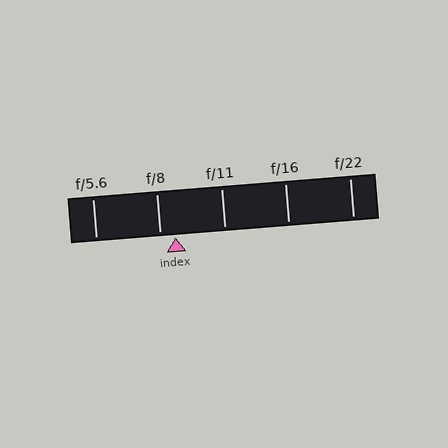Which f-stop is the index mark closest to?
The index mark is closest to f/8.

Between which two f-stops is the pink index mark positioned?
The index mark is between f/8 and f/11.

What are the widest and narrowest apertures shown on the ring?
The widest aperture shown is f/5.6 and the narrowest is f/22.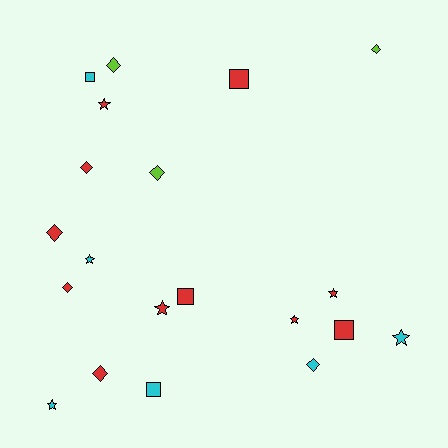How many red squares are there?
There are 3 red squares.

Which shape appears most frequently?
Diamond, with 8 objects.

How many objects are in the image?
There are 20 objects.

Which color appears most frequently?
Red, with 11 objects.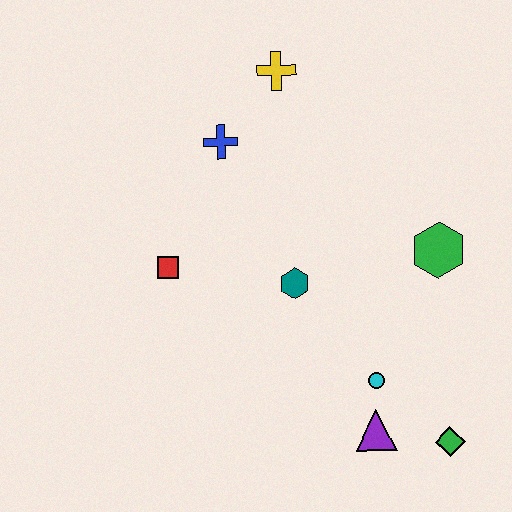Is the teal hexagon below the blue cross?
Yes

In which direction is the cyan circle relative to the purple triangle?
The cyan circle is above the purple triangle.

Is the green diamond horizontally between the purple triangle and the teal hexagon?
No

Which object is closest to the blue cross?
The yellow cross is closest to the blue cross.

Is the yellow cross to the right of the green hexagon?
No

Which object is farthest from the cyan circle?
The yellow cross is farthest from the cyan circle.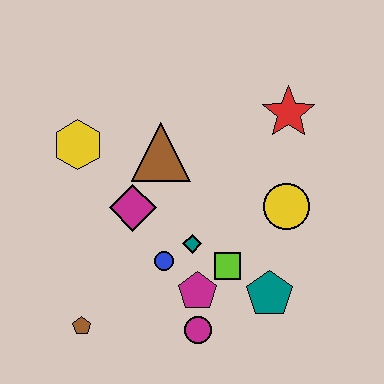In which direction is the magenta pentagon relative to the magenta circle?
The magenta pentagon is above the magenta circle.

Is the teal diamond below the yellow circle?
Yes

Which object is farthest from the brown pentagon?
The red star is farthest from the brown pentagon.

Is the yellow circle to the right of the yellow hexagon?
Yes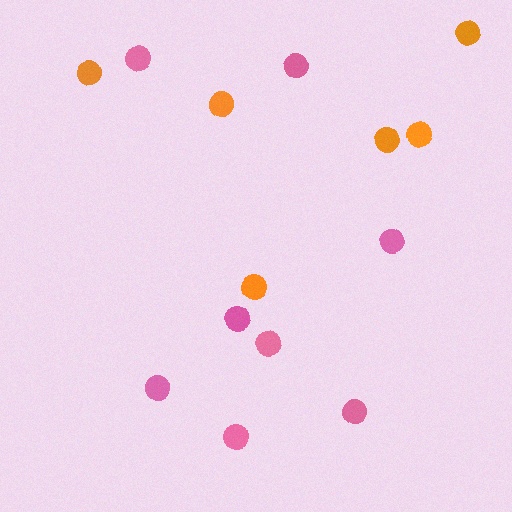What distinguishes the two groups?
There are 2 groups: one group of orange circles (6) and one group of pink circles (8).